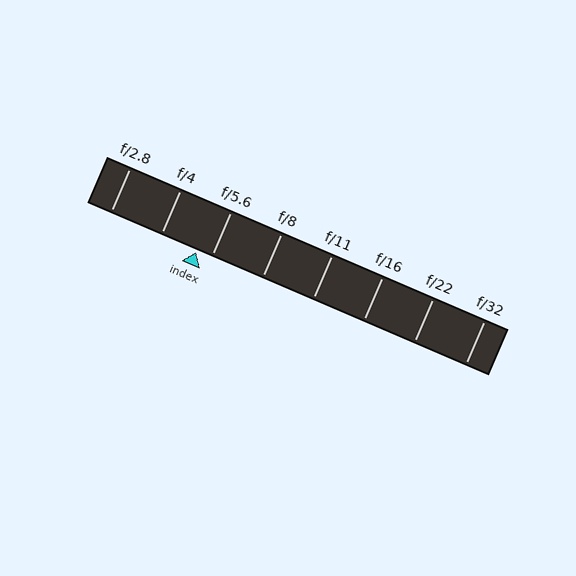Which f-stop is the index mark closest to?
The index mark is closest to f/5.6.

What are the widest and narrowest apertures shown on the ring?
The widest aperture shown is f/2.8 and the narrowest is f/32.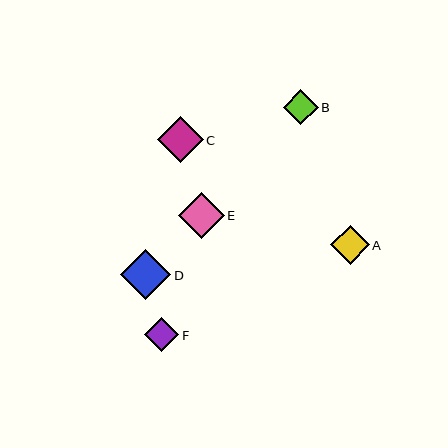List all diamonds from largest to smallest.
From largest to smallest: D, C, E, A, B, F.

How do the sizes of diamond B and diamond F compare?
Diamond B and diamond F are approximately the same size.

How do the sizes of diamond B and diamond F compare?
Diamond B and diamond F are approximately the same size.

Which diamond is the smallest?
Diamond F is the smallest with a size of approximately 34 pixels.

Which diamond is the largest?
Diamond D is the largest with a size of approximately 50 pixels.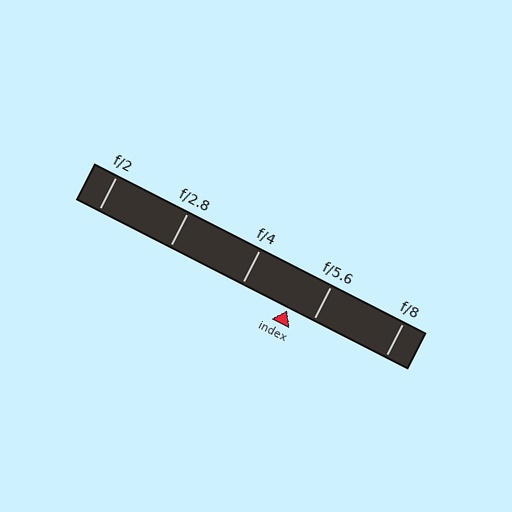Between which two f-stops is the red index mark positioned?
The index mark is between f/4 and f/5.6.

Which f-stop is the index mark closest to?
The index mark is closest to f/5.6.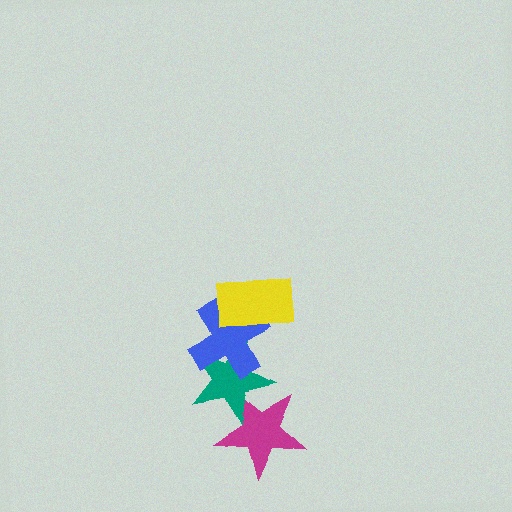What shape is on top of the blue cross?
The yellow rectangle is on top of the blue cross.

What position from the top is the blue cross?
The blue cross is 2nd from the top.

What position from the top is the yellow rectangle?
The yellow rectangle is 1st from the top.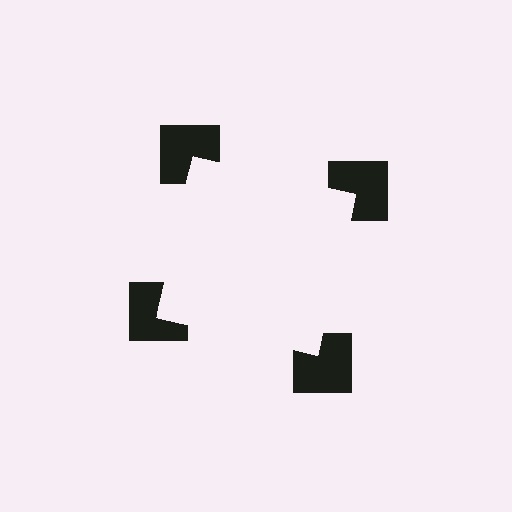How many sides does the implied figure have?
4 sides.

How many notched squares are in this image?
There are 4 — one at each vertex of the illusory square.